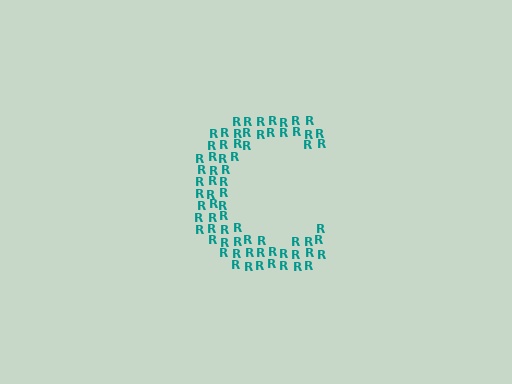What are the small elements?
The small elements are letter R's.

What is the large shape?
The large shape is the letter C.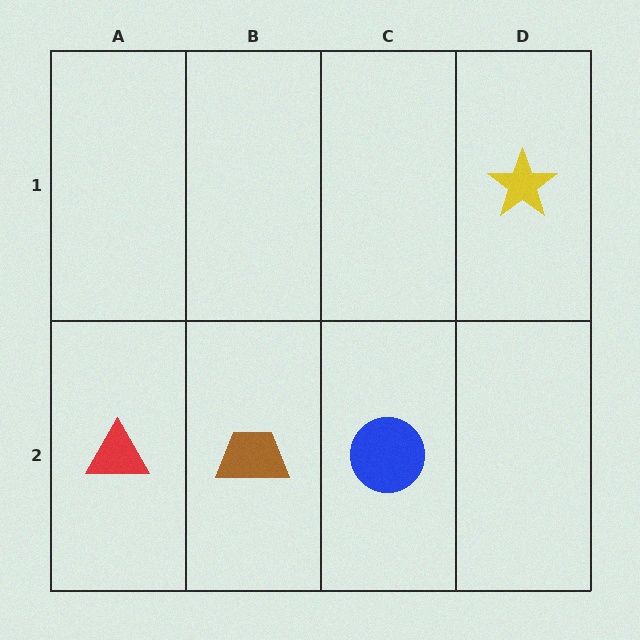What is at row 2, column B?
A brown trapezoid.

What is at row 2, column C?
A blue circle.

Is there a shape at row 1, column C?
No, that cell is empty.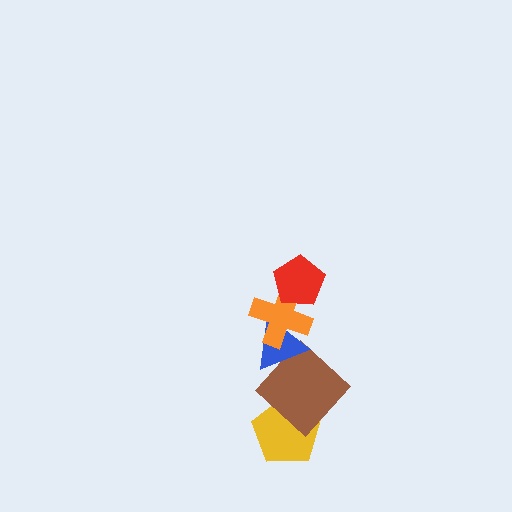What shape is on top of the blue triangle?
The orange cross is on top of the blue triangle.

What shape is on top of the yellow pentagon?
The brown diamond is on top of the yellow pentagon.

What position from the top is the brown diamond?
The brown diamond is 4th from the top.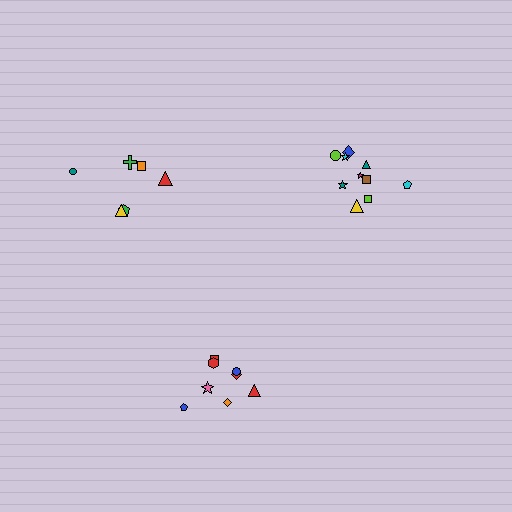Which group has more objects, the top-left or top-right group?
The top-right group.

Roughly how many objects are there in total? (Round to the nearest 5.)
Roughly 25 objects in total.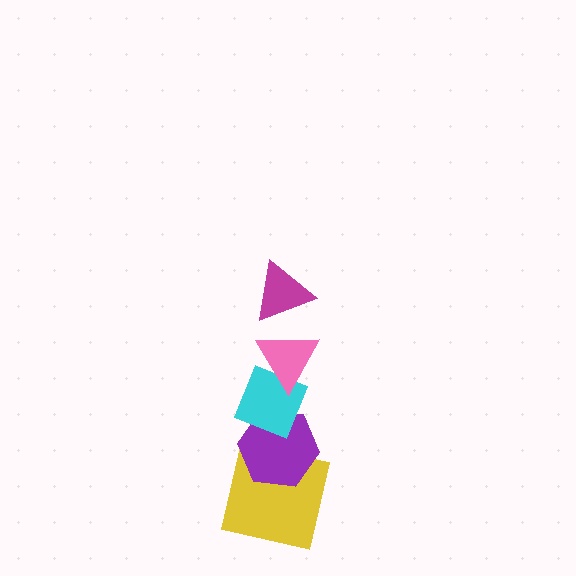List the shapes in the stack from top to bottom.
From top to bottom: the magenta triangle, the pink triangle, the cyan diamond, the purple hexagon, the yellow square.